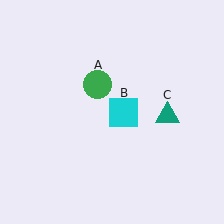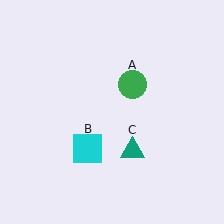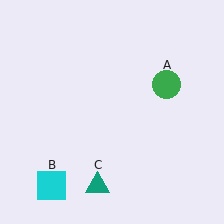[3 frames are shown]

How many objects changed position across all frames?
3 objects changed position: green circle (object A), cyan square (object B), teal triangle (object C).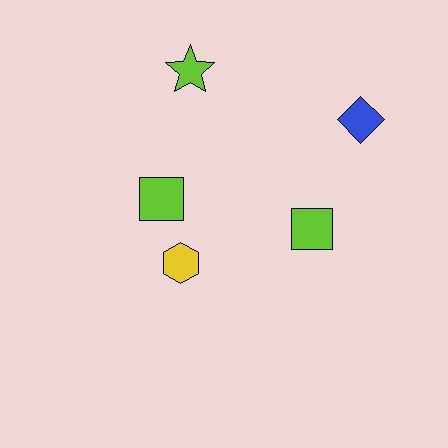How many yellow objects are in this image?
There is 1 yellow object.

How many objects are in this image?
There are 5 objects.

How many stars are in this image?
There is 1 star.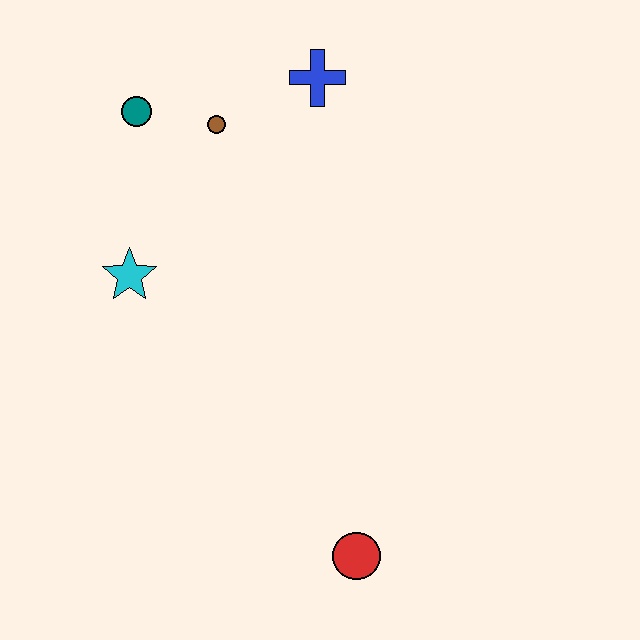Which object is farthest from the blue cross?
The red circle is farthest from the blue cross.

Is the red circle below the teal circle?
Yes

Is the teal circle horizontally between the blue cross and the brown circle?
No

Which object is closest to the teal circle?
The brown circle is closest to the teal circle.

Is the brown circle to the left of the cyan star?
No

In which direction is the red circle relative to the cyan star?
The red circle is below the cyan star.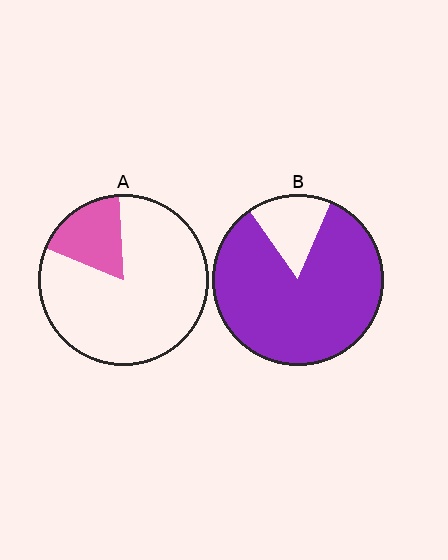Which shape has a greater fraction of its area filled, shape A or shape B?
Shape B.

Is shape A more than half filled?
No.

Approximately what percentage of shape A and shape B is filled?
A is approximately 20% and B is approximately 85%.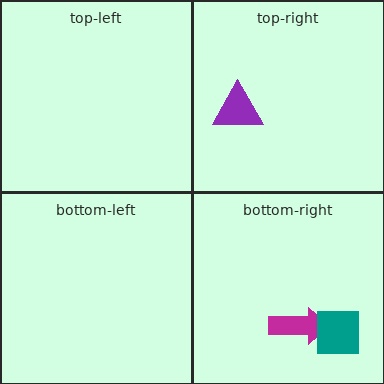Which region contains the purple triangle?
The top-right region.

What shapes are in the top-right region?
The purple triangle.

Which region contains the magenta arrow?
The bottom-right region.